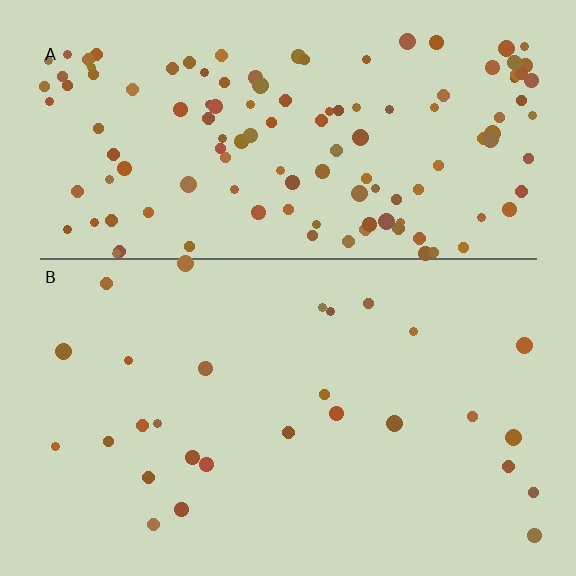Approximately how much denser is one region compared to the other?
Approximately 4.6× — region A over region B.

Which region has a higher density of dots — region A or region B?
A (the top).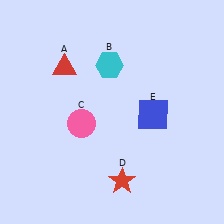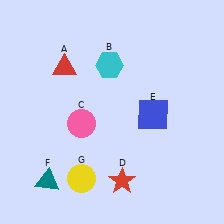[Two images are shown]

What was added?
A teal triangle (F), a yellow circle (G) were added in Image 2.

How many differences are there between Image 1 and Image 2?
There are 2 differences between the two images.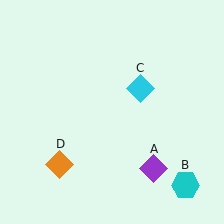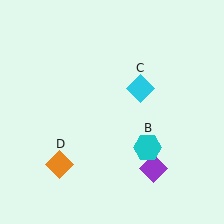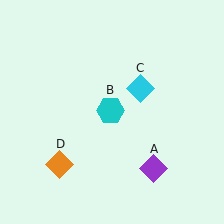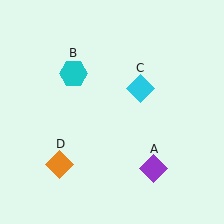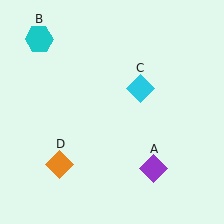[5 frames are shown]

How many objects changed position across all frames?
1 object changed position: cyan hexagon (object B).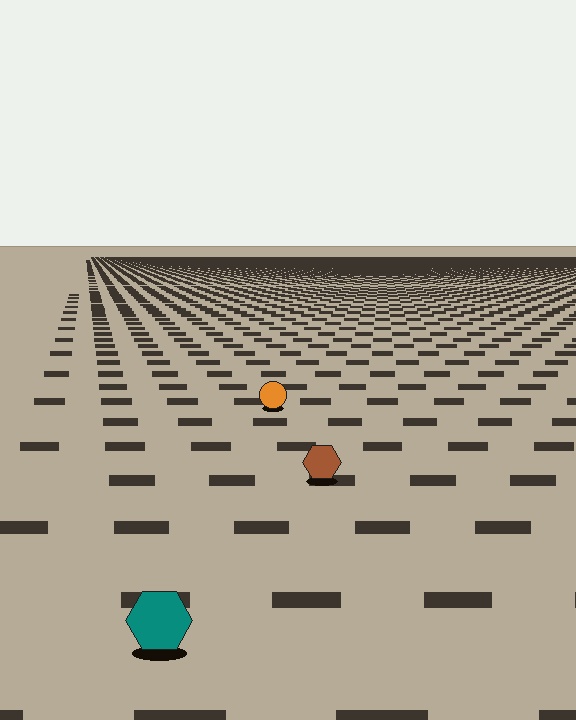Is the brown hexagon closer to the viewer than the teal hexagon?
No. The teal hexagon is closer — you can tell from the texture gradient: the ground texture is coarser near it.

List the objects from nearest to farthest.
From nearest to farthest: the teal hexagon, the brown hexagon, the orange circle.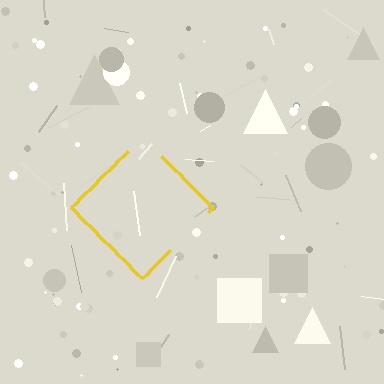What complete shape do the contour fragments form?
The contour fragments form a diamond.